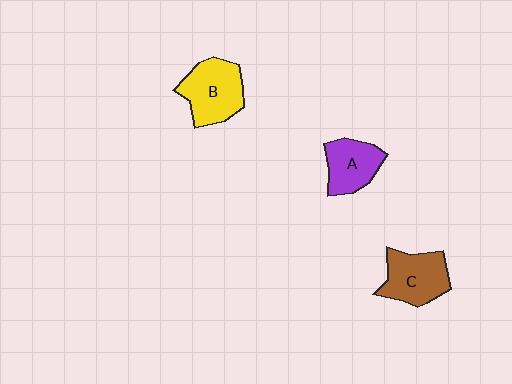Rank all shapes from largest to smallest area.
From largest to smallest: B (yellow), C (brown), A (purple).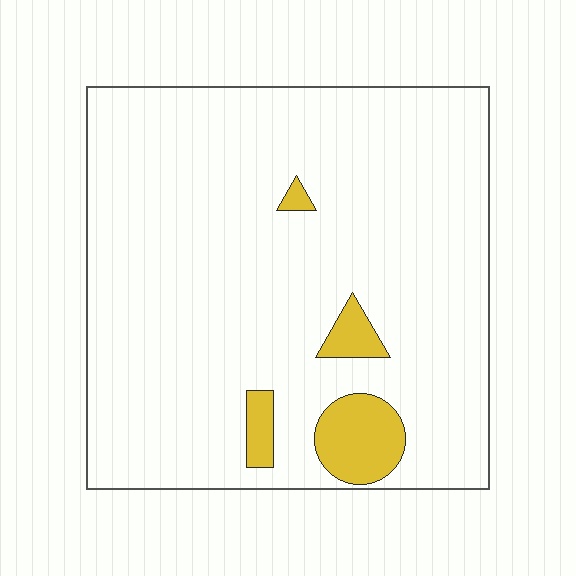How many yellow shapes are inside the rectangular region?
4.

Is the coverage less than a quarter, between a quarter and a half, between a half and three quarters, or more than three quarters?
Less than a quarter.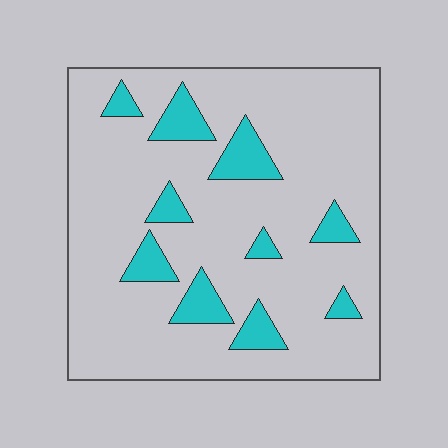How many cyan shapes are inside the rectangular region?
10.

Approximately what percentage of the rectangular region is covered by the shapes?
Approximately 15%.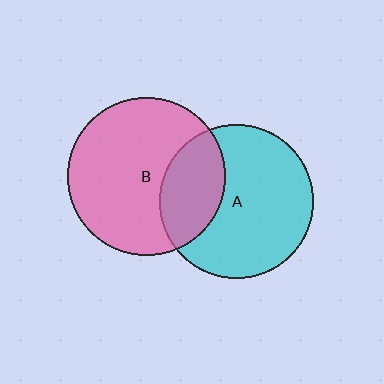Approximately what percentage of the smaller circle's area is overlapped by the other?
Approximately 30%.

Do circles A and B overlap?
Yes.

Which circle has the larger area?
Circle B (pink).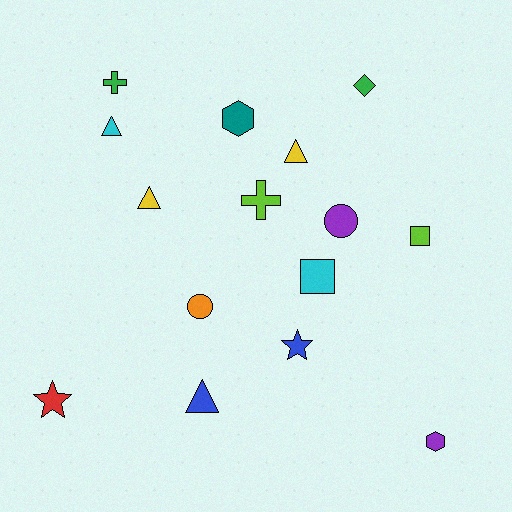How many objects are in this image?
There are 15 objects.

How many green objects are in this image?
There are 2 green objects.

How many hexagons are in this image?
There are 2 hexagons.